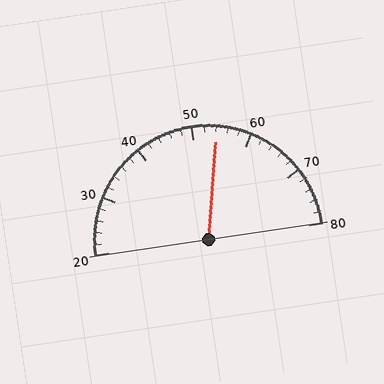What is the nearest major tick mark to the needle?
The nearest major tick mark is 50.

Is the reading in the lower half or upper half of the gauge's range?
The reading is in the upper half of the range (20 to 80).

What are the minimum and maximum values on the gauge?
The gauge ranges from 20 to 80.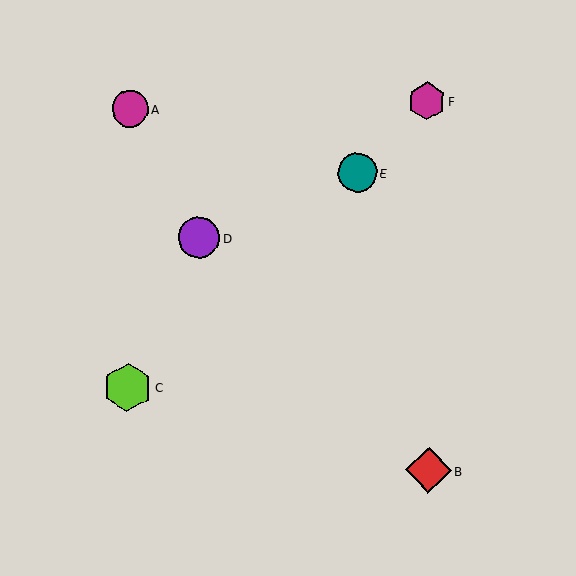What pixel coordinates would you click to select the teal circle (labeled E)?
Click at (357, 172) to select the teal circle E.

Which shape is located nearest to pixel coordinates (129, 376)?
The lime hexagon (labeled C) at (127, 387) is nearest to that location.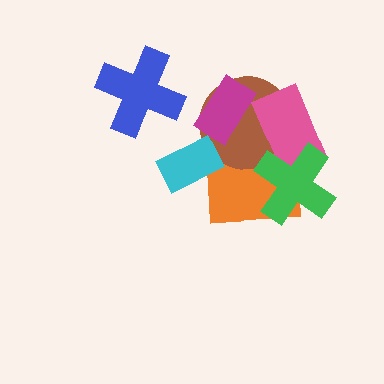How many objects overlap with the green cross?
3 objects overlap with the green cross.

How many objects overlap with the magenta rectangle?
1 object overlaps with the magenta rectangle.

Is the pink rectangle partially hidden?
Yes, it is partially covered by another shape.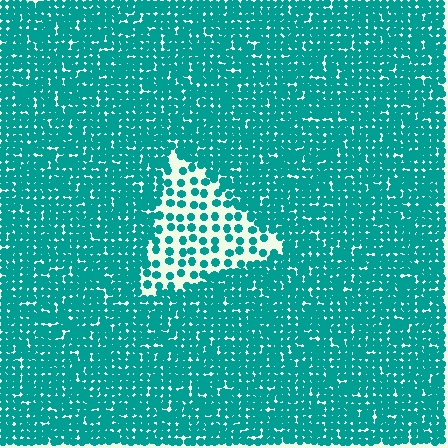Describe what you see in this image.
The image contains small teal elements arranged at two different densities. A triangle-shaped region is visible where the elements are less densely packed than the surrounding area.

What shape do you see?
I see a triangle.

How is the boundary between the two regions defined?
The boundary is defined by a change in element density (approximately 2.7x ratio). All elements are the same color, size, and shape.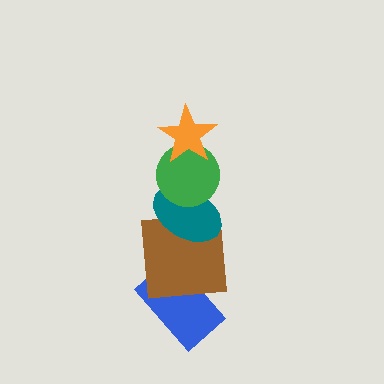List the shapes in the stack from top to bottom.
From top to bottom: the orange star, the green circle, the teal ellipse, the brown square, the blue rectangle.